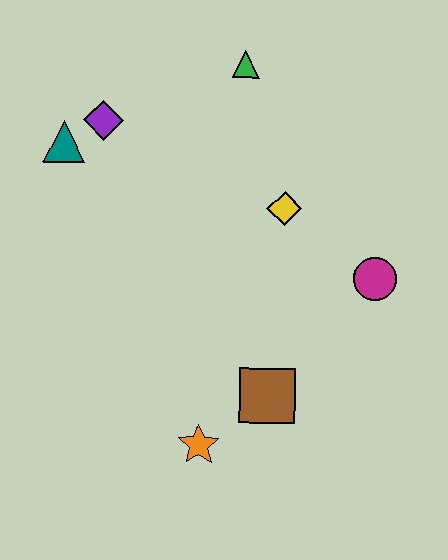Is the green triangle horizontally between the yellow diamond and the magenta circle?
No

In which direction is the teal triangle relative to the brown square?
The teal triangle is above the brown square.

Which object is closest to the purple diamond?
The teal triangle is closest to the purple diamond.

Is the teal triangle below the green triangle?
Yes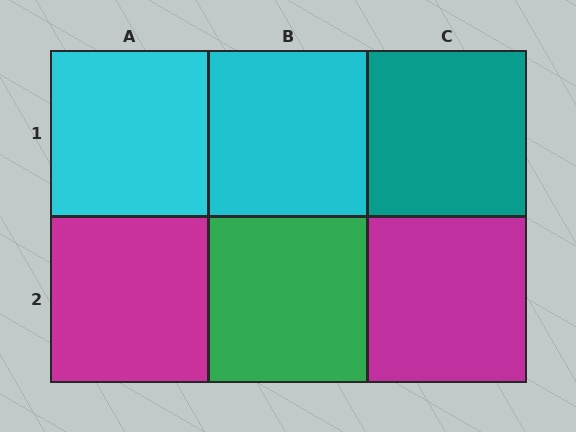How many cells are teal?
1 cell is teal.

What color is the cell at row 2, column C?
Magenta.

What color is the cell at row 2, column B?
Green.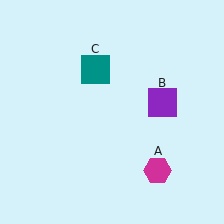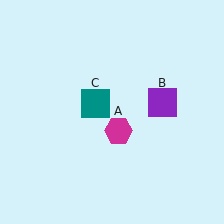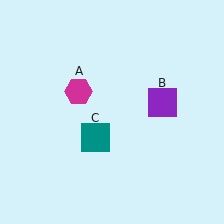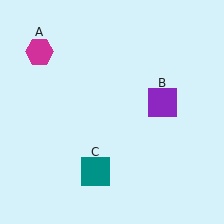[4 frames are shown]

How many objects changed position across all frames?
2 objects changed position: magenta hexagon (object A), teal square (object C).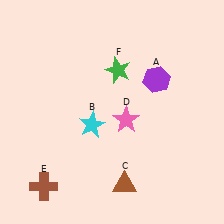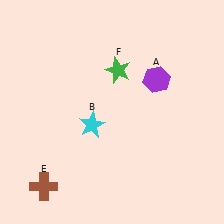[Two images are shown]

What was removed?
The pink star (D), the brown triangle (C) were removed in Image 2.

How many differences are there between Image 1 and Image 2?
There are 2 differences between the two images.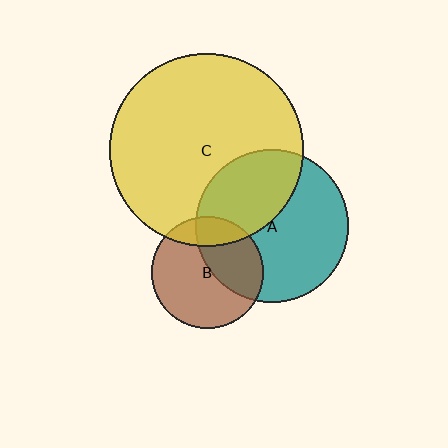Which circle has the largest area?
Circle C (yellow).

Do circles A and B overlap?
Yes.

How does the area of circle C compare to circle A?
Approximately 1.6 times.